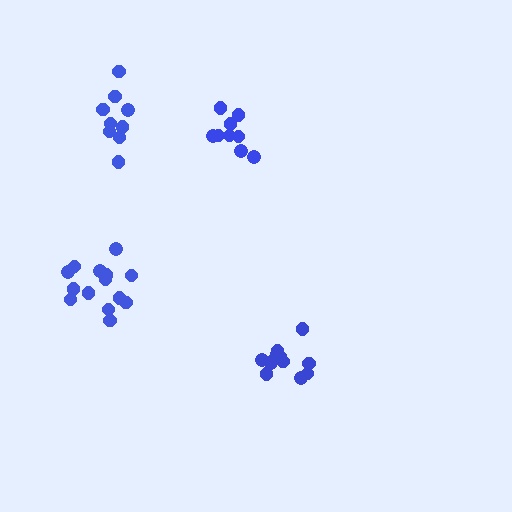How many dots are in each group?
Group 1: 14 dots, Group 2: 9 dots, Group 3: 12 dots, Group 4: 9 dots (44 total).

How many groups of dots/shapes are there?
There are 4 groups.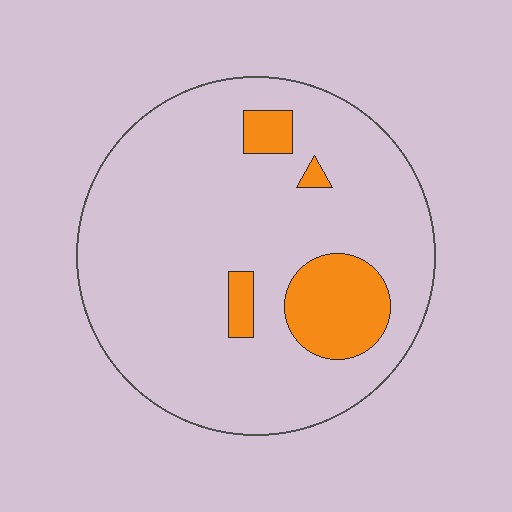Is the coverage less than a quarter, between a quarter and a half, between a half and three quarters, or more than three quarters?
Less than a quarter.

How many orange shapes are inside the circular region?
4.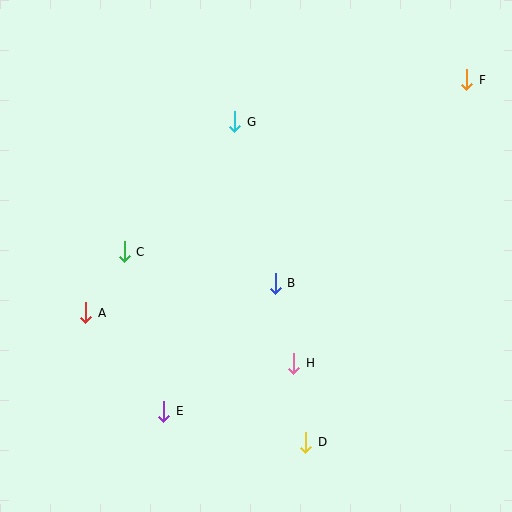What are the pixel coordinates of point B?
Point B is at (275, 283).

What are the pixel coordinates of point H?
Point H is at (294, 363).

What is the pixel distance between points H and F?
The distance between H and F is 333 pixels.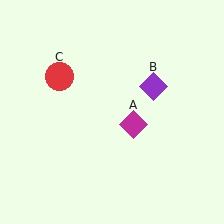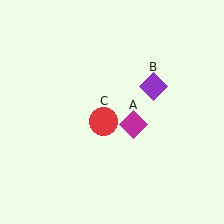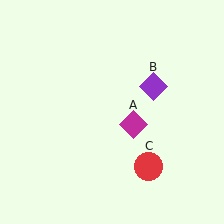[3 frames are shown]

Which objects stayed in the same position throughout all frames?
Magenta diamond (object A) and purple diamond (object B) remained stationary.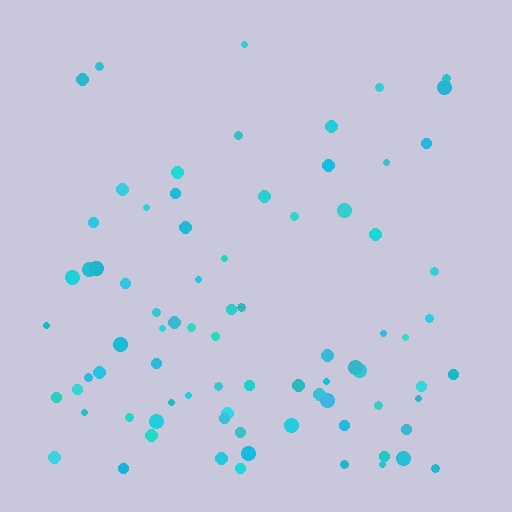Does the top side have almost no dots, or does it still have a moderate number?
Still a moderate number, just noticeably fewer than the bottom.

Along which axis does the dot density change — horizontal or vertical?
Vertical.